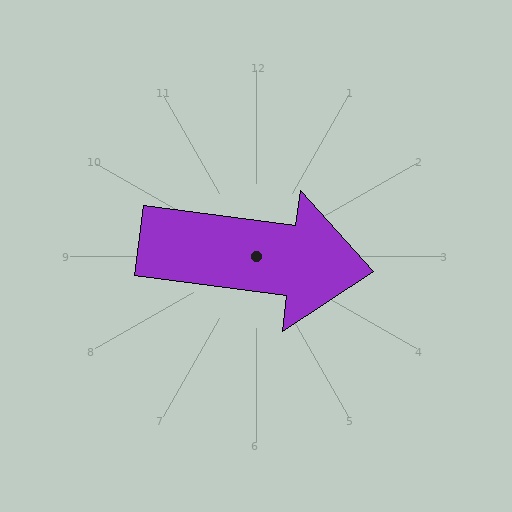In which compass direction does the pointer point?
East.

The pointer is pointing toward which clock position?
Roughly 3 o'clock.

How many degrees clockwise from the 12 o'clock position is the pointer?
Approximately 97 degrees.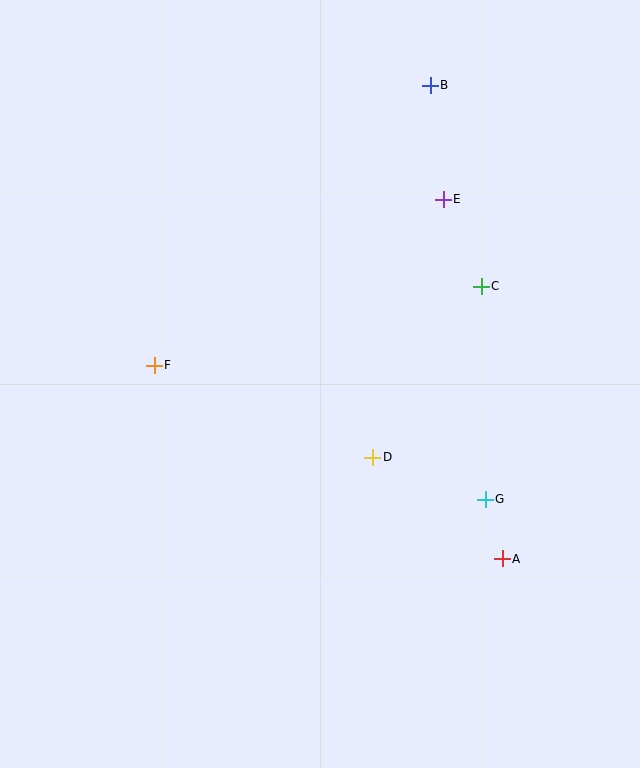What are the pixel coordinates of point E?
Point E is at (443, 199).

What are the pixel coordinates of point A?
Point A is at (502, 559).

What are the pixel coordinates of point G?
Point G is at (485, 499).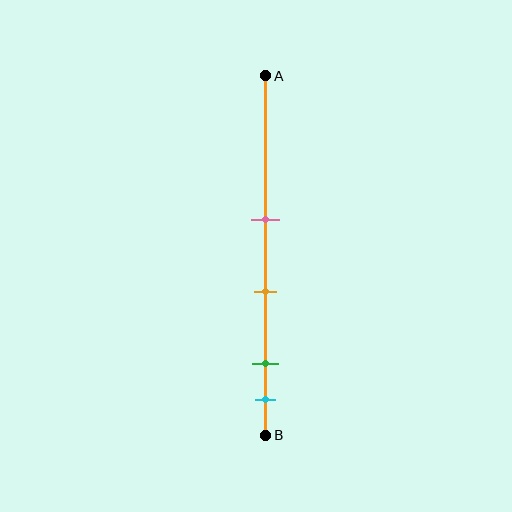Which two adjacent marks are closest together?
The green and cyan marks are the closest adjacent pair.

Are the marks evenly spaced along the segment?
No, the marks are not evenly spaced.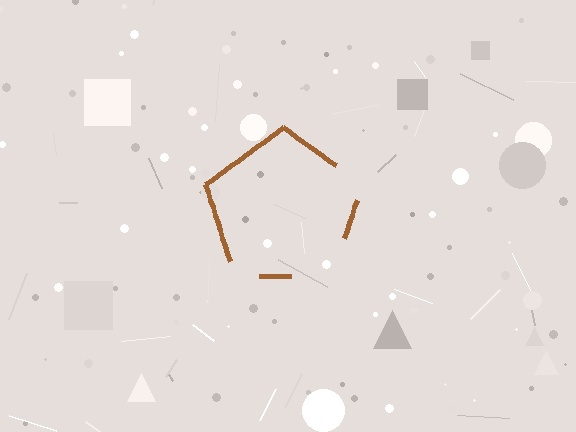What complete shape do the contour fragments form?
The contour fragments form a pentagon.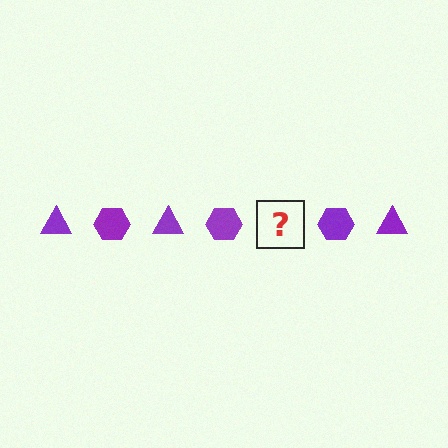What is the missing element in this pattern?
The missing element is a purple triangle.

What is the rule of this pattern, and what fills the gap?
The rule is that the pattern cycles through triangle, hexagon shapes in purple. The gap should be filled with a purple triangle.